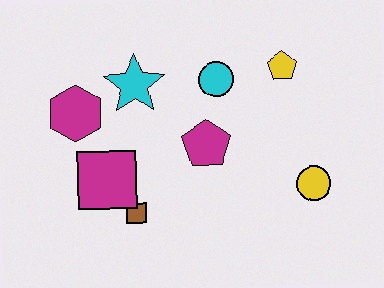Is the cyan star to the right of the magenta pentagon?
No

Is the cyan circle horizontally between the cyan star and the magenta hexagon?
No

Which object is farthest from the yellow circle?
The magenta hexagon is farthest from the yellow circle.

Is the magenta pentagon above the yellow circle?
Yes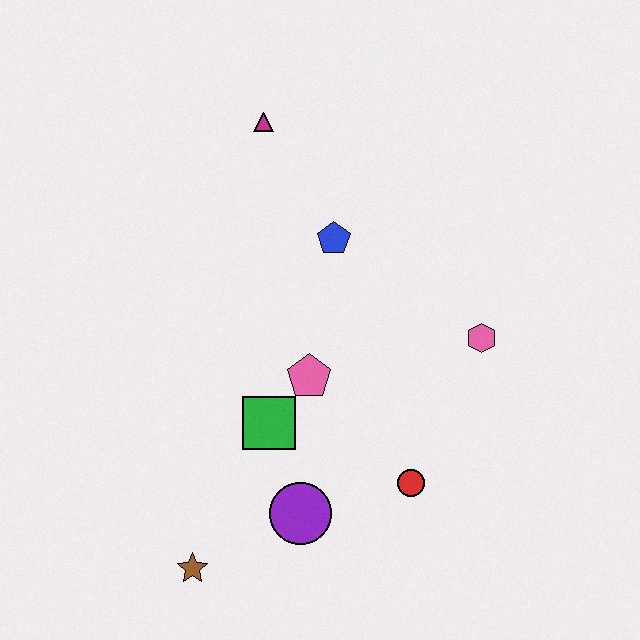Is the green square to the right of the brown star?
Yes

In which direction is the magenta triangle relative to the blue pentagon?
The magenta triangle is above the blue pentagon.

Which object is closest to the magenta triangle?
The blue pentagon is closest to the magenta triangle.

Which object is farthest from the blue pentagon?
The brown star is farthest from the blue pentagon.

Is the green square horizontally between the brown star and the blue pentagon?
Yes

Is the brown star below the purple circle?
Yes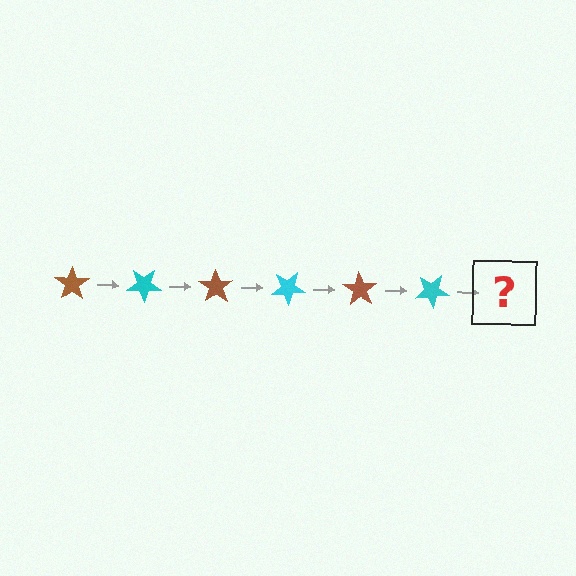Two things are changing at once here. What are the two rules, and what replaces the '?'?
The two rules are that it rotates 35 degrees each step and the color cycles through brown and cyan. The '?' should be a brown star, rotated 210 degrees from the start.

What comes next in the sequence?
The next element should be a brown star, rotated 210 degrees from the start.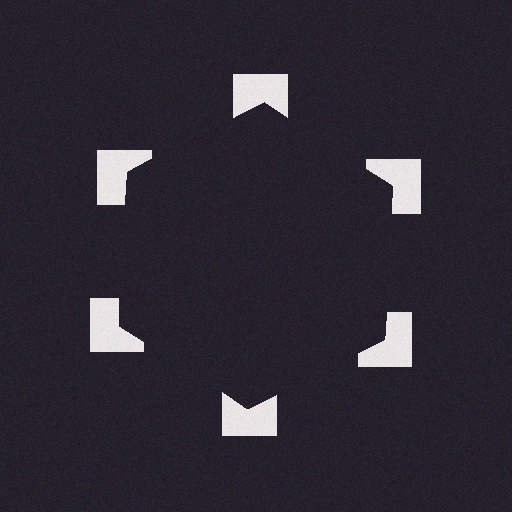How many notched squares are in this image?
There are 6 — one at each vertex of the illusory hexagon.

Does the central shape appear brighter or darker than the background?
It typically appears slightly darker than the background, even though no actual brightness change is drawn.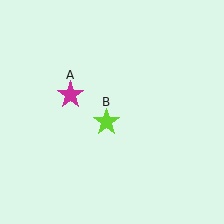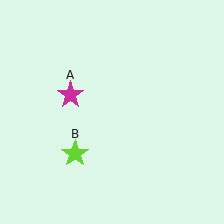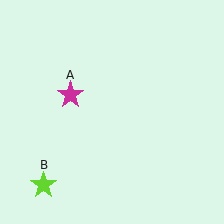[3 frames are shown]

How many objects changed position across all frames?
1 object changed position: lime star (object B).